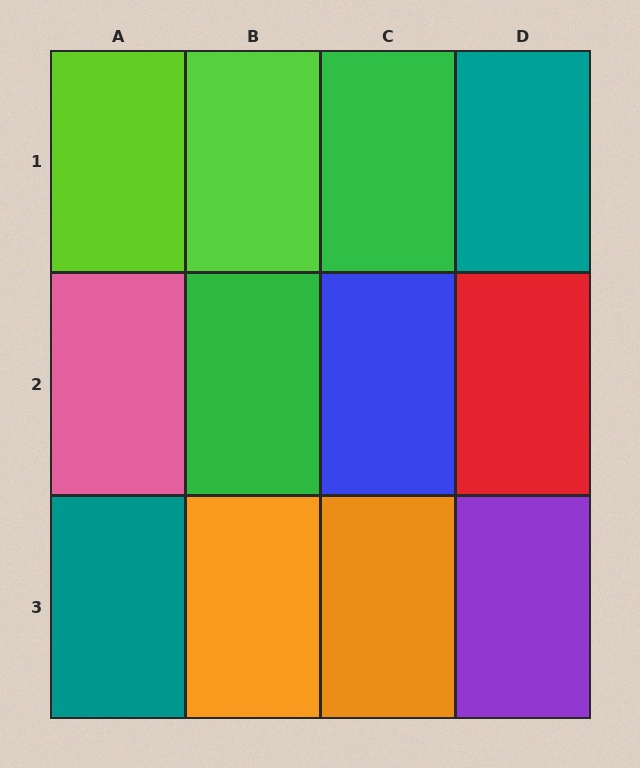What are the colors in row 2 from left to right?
Pink, green, blue, red.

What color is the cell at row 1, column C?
Green.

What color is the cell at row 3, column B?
Orange.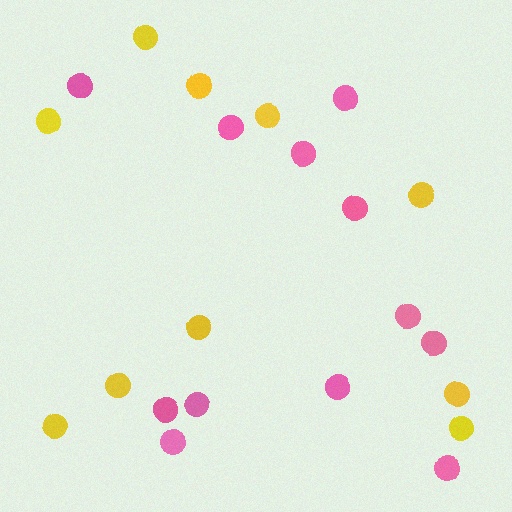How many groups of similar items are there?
There are 2 groups: one group of pink circles (12) and one group of yellow circles (10).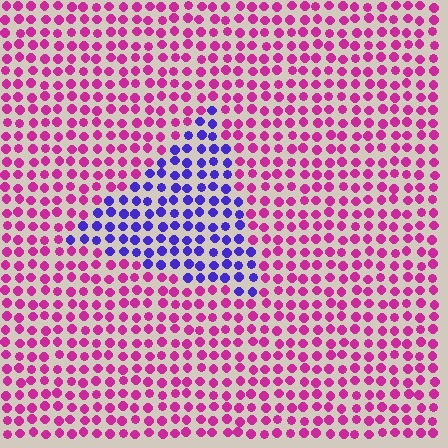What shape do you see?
I see a triangle.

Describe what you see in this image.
The image is filled with small magenta elements in a uniform arrangement. A triangle-shaped region is visible where the elements are tinted to a slightly different hue, forming a subtle color boundary.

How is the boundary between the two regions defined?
The boundary is defined purely by a slight shift in hue (about 67 degrees). Spacing, size, and orientation are identical on both sides.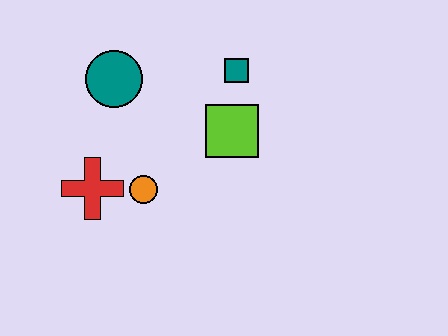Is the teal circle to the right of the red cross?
Yes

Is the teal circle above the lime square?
Yes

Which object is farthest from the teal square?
The red cross is farthest from the teal square.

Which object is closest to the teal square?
The lime square is closest to the teal square.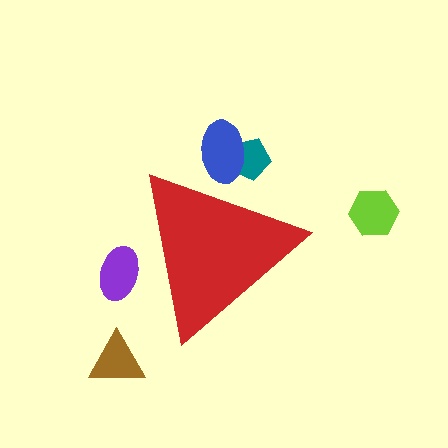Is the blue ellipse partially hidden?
Yes, the blue ellipse is partially hidden behind the red triangle.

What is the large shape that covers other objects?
A red triangle.